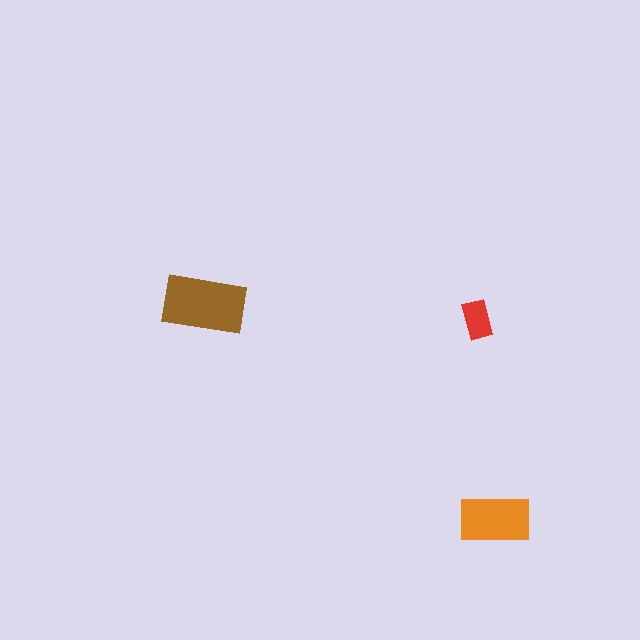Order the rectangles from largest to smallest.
the brown one, the orange one, the red one.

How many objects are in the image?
There are 3 objects in the image.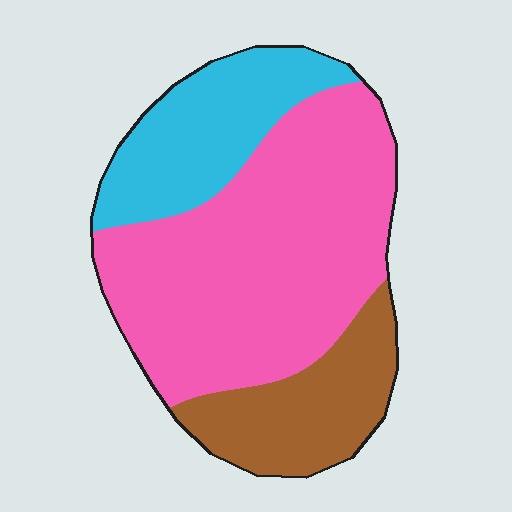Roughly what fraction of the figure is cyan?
Cyan takes up about one fifth (1/5) of the figure.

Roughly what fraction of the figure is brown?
Brown covers around 20% of the figure.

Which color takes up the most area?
Pink, at roughly 55%.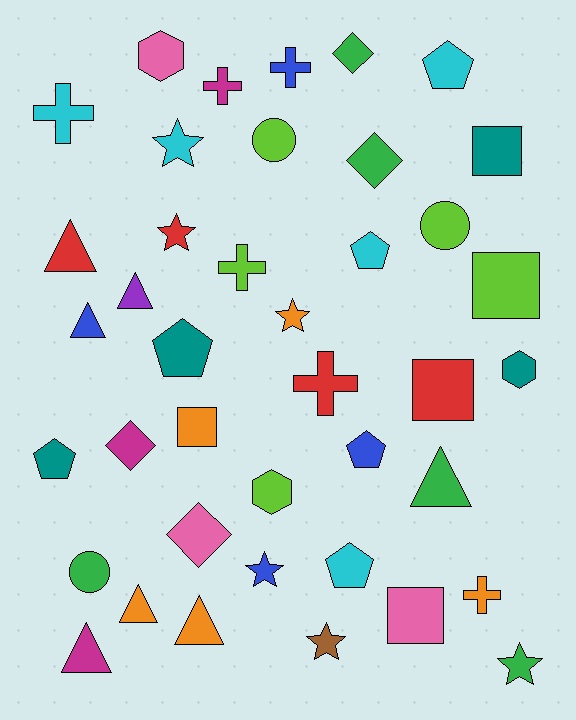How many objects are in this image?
There are 40 objects.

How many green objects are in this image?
There are 5 green objects.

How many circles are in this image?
There are 3 circles.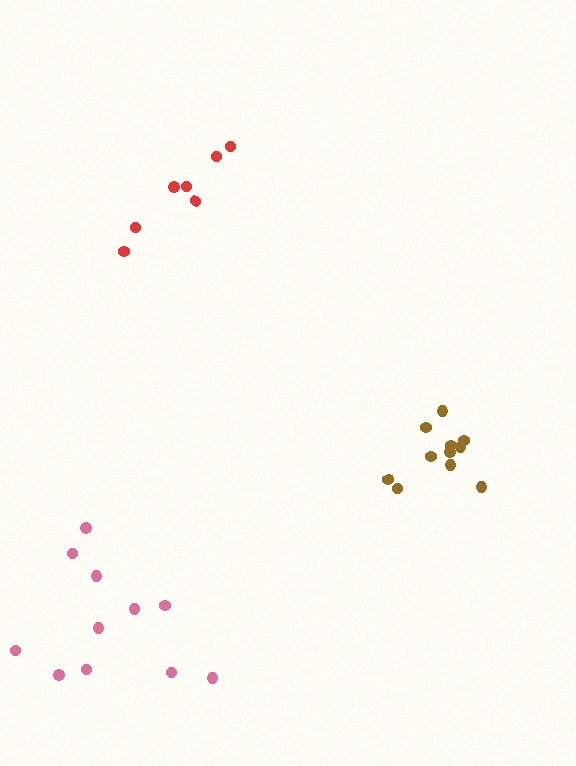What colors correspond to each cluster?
The clusters are colored: red, brown, pink.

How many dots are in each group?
Group 1: 7 dots, Group 2: 11 dots, Group 3: 11 dots (29 total).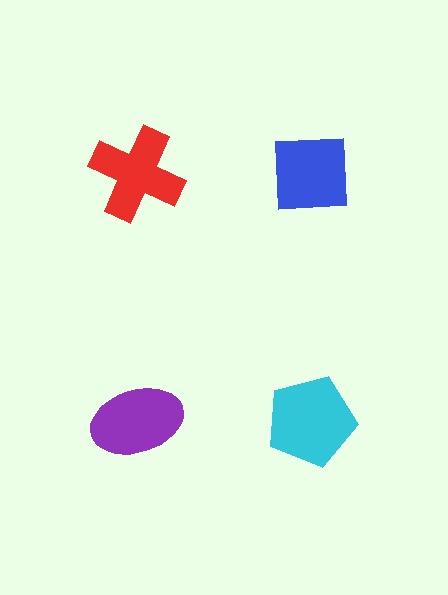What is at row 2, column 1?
A purple ellipse.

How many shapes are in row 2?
2 shapes.